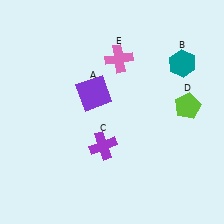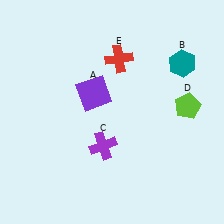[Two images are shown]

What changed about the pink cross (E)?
In Image 1, E is pink. In Image 2, it changed to red.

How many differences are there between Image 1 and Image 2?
There is 1 difference between the two images.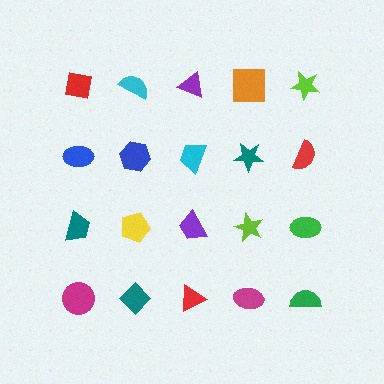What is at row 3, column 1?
A teal trapezoid.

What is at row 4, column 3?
A red triangle.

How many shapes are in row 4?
5 shapes.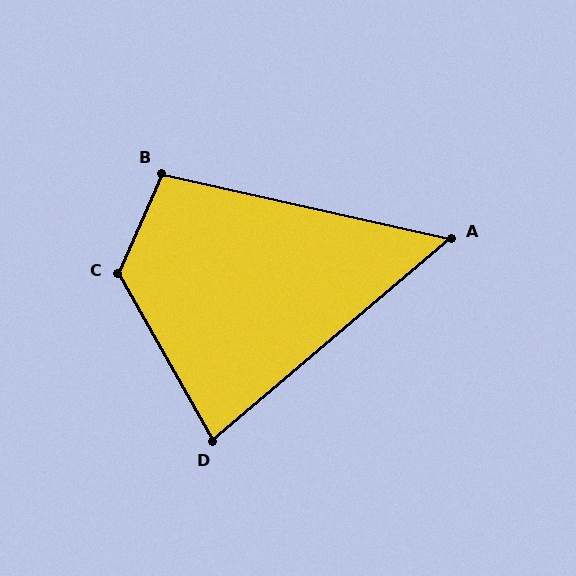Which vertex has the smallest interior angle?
A, at approximately 53 degrees.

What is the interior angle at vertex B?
Approximately 101 degrees (obtuse).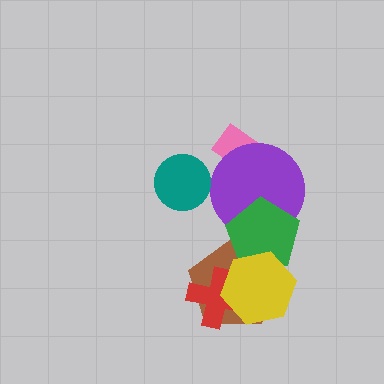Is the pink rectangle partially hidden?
Yes, it is partially covered by another shape.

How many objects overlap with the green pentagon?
3 objects overlap with the green pentagon.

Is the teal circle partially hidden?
No, no other shape covers it.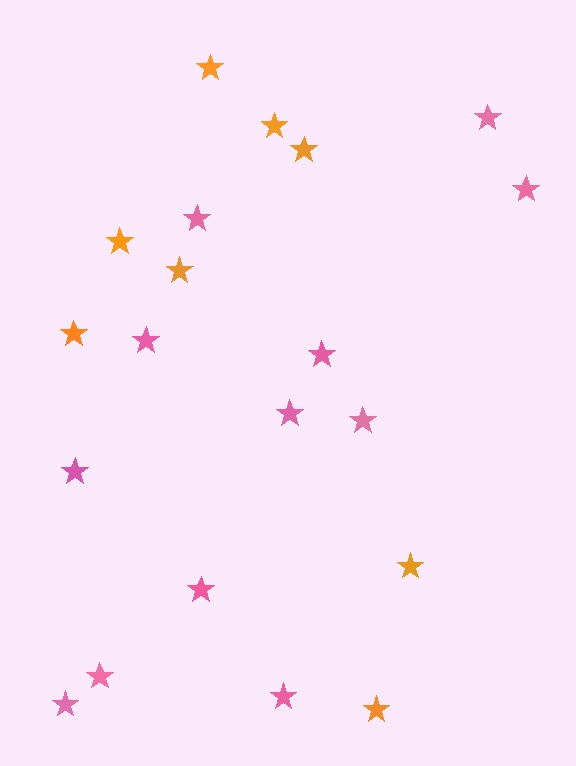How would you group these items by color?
There are 2 groups: one group of orange stars (8) and one group of pink stars (12).